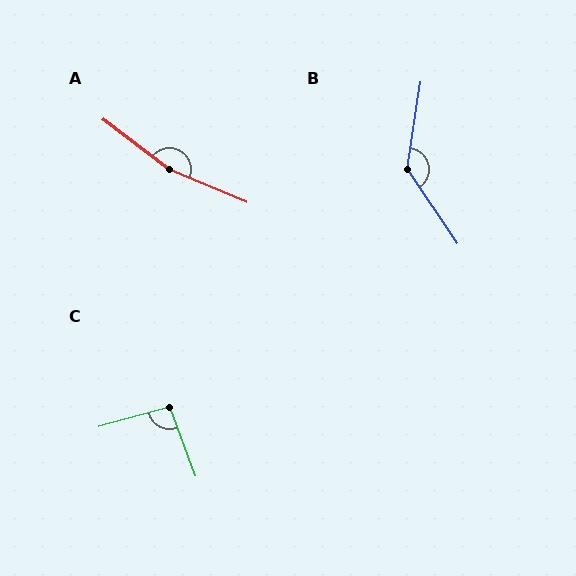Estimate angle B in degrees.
Approximately 137 degrees.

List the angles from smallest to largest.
C (96°), B (137°), A (166°).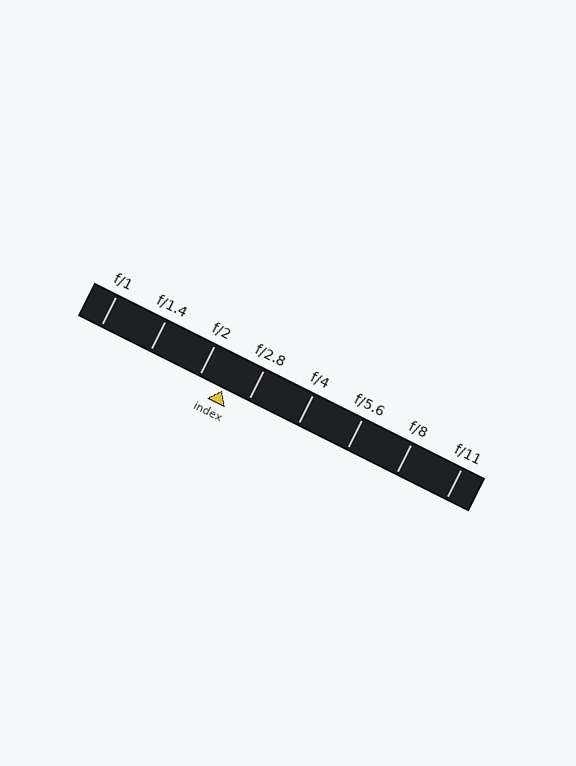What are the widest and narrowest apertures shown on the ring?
The widest aperture shown is f/1 and the narrowest is f/11.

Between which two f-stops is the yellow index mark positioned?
The index mark is between f/2 and f/2.8.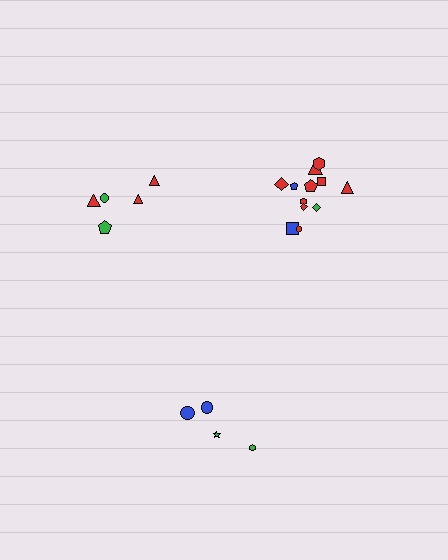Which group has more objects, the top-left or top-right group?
The top-right group.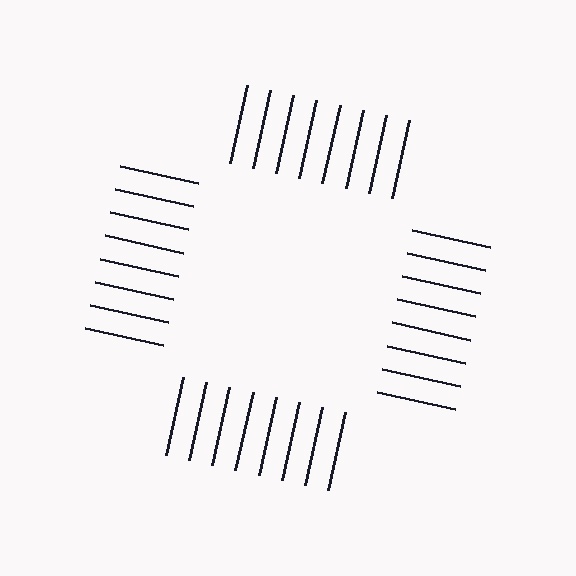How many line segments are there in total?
32 — 8 along each of the 4 edges.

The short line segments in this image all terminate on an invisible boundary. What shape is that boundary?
An illusory square — the line segments terminate on its edges but no continuous stroke is drawn.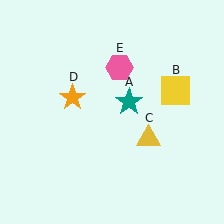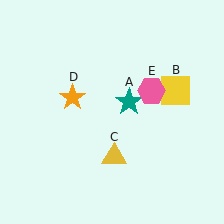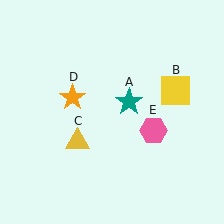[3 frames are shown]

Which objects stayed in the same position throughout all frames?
Teal star (object A) and yellow square (object B) and orange star (object D) remained stationary.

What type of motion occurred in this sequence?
The yellow triangle (object C), pink hexagon (object E) rotated clockwise around the center of the scene.